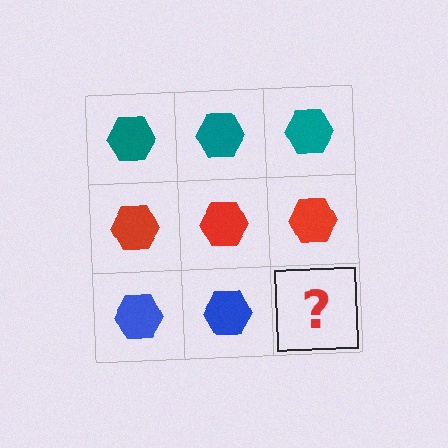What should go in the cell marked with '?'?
The missing cell should contain a blue hexagon.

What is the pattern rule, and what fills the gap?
The rule is that each row has a consistent color. The gap should be filled with a blue hexagon.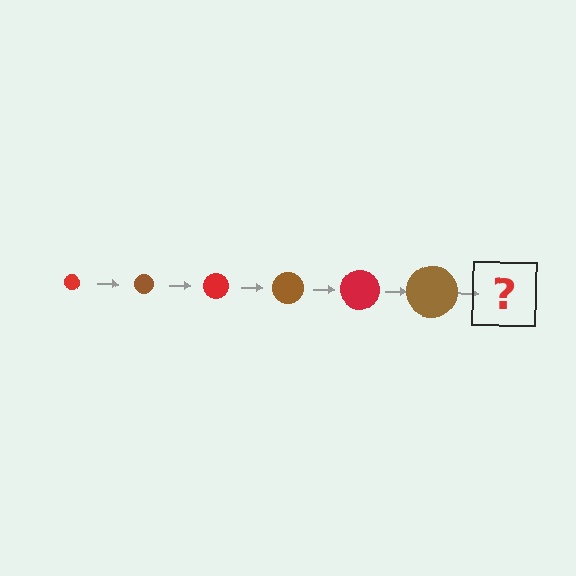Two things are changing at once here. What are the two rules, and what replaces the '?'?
The two rules are that the circle grows larger each step and the color cycles through red and brown. The '?' should be a red circle, larger than the previous one.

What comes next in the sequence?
The next element should be a red circle, larger than the previous one.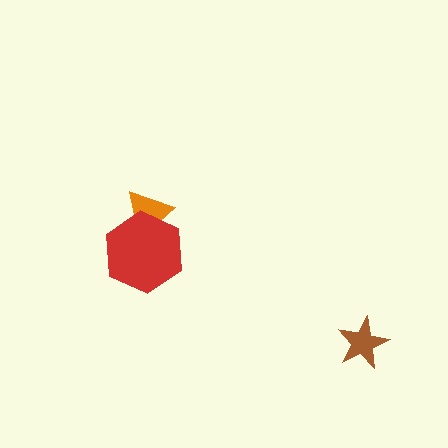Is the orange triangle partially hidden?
Yes, it is partially covered by another shape.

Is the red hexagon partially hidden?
No, no other shape covers it.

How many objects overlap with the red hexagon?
1 object overlaps with the red hexagon.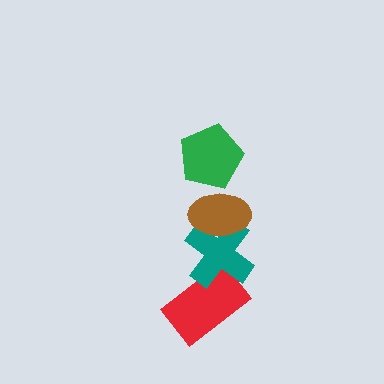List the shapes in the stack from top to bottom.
From top to bottom: the green pentagon, the brown ellipse, the teal cross, the red rectangle.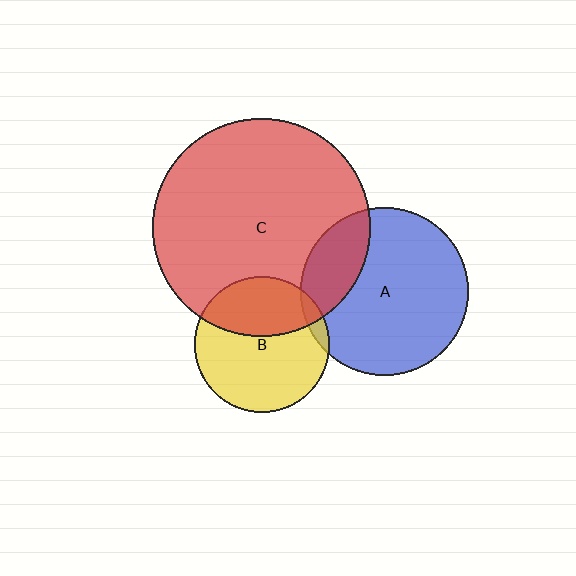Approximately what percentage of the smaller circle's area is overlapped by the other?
Approximately 5%.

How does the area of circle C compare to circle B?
Approximately 2.6 times.